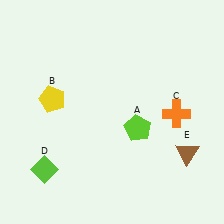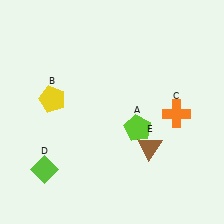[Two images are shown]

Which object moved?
The brown triangle (E) moved left.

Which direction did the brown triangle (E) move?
The brown triangle (E) moved left.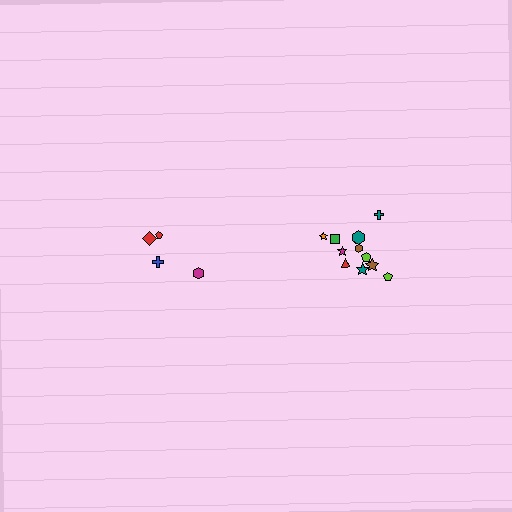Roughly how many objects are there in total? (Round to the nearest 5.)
Roughly 15 objects in total.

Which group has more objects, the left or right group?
The right group.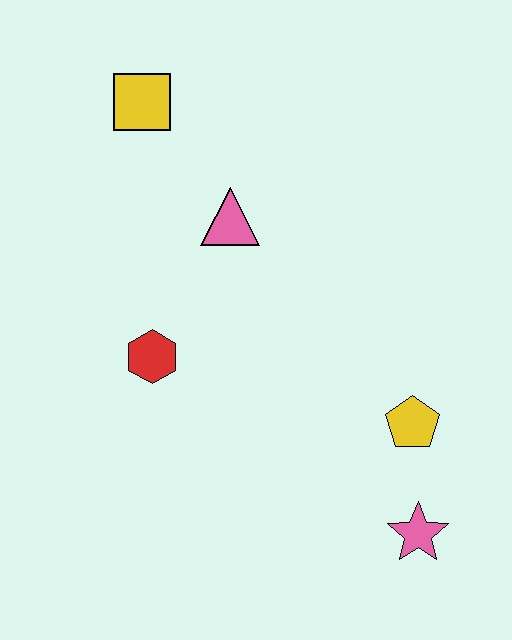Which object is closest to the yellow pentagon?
The pink star is closest to the yellow pentagon.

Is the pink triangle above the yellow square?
No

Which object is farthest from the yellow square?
The pink star is farthest from the yellow square.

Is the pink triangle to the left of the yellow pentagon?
Yes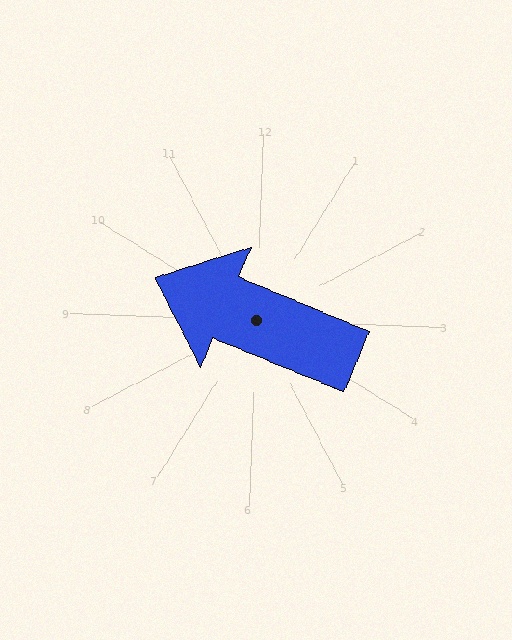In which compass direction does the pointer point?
West.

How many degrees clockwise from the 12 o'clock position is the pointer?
Approximately 290 degrees.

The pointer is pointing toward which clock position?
Roughly 10 o'clock.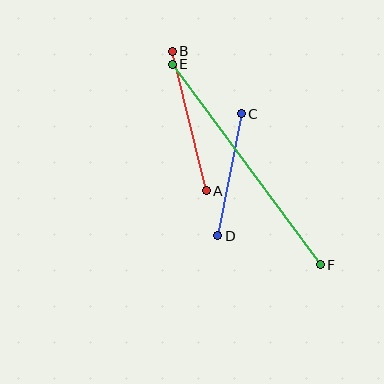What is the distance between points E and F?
The distance is approximately 250 pixels.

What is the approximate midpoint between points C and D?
The midpoint is at approximately (229, 175) pixels.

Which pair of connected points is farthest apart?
Points E and F are farthest apart.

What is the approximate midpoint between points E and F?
The midpoint is at approximately (246, 164) pixels.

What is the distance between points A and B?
The distance is approximately 144 pixels.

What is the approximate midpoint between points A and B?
The midpoint is at approximately (189, 121) pixels.